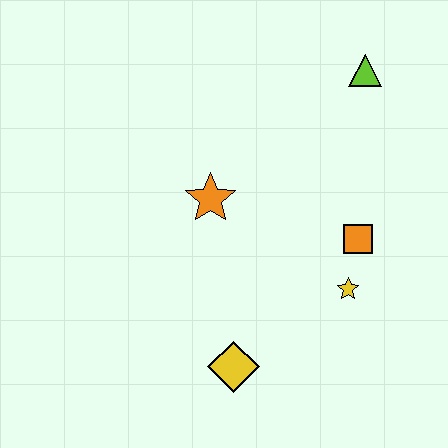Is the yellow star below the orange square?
Yes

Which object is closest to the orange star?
The orange square is closest to the orange star.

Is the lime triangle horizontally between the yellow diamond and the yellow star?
No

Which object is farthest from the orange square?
The yellow diamond is farthest from the orange square.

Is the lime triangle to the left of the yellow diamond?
No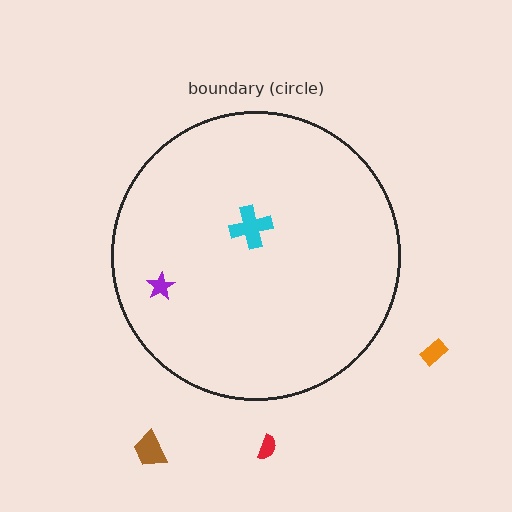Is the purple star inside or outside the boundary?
Inside.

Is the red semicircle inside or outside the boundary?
Outside.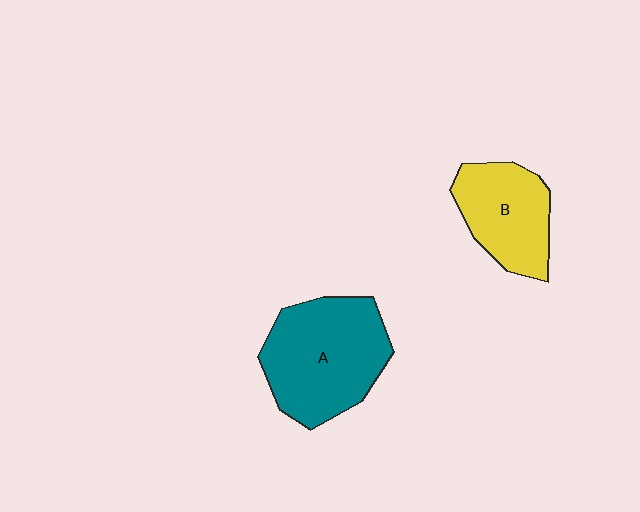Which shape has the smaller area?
Shape B (yellow).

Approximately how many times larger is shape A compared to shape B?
Approximately 1.5 times.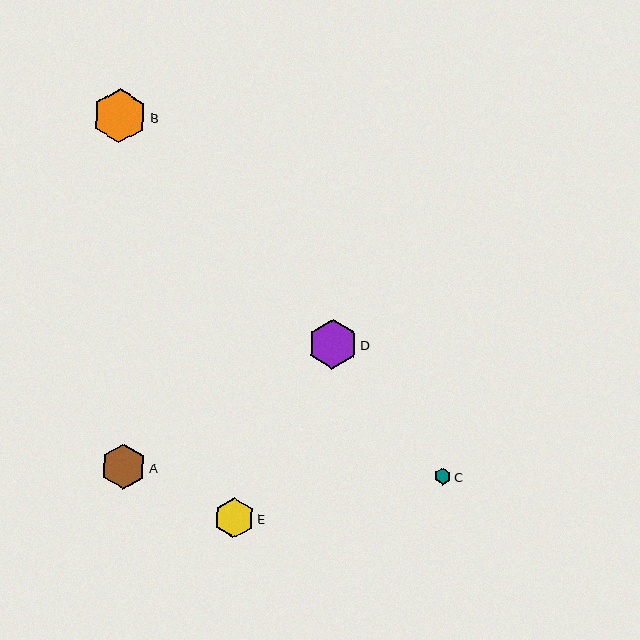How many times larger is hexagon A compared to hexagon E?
Hexagon A is approximately 1.1 times the size of hexagon E.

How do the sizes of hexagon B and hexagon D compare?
Hexagon B and hexagon D are approximately the same size.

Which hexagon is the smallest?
Hexagon C is the smallest with a size of approximately 17 pixels.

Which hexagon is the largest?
Hexagon B is the largest with a size of approximately 54 pixels.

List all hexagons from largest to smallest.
From largest to smallest: B, D, A, E, C.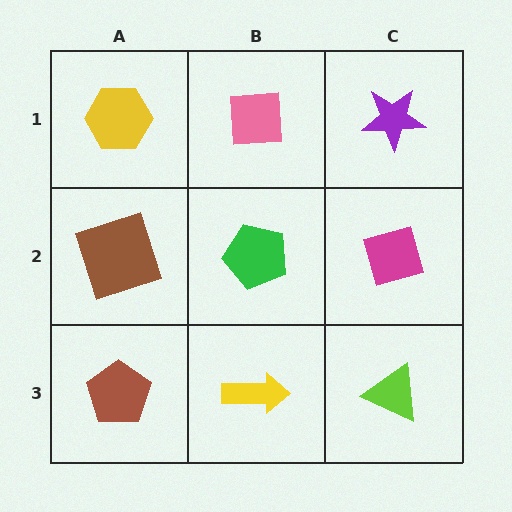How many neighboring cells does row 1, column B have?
3.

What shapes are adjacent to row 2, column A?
A yellow hexagon (row 1, column A), a brown pentagon (row 3, column A), a green pentagon (row 2, column B).